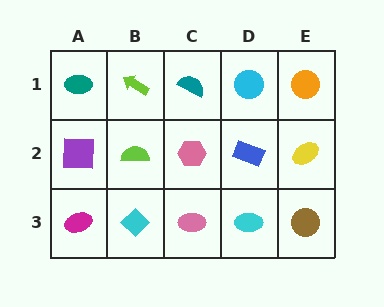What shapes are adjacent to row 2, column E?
An orange circle (row 1, column E), a brown circle (row 3, column E), a blue rectangle (row 2, column D).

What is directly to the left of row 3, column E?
A cyan ellipse.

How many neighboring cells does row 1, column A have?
2.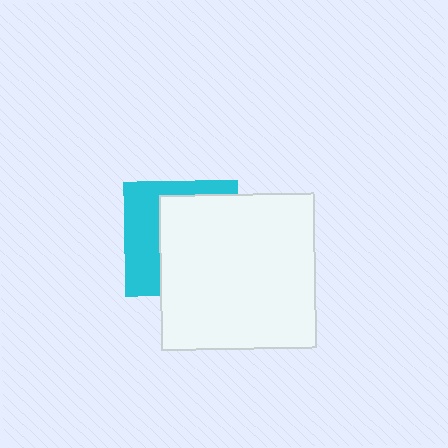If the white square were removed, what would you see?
You would see the complete cyan square.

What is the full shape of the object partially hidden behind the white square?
The partially hidden object is a cyan square.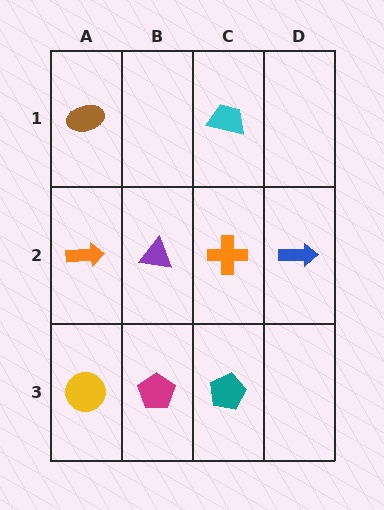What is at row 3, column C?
A teal pentagon.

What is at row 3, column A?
A yellow circle.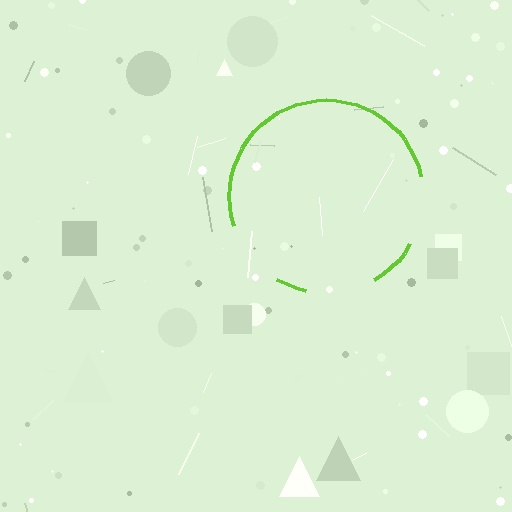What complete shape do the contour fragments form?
The contour fragments form a circle.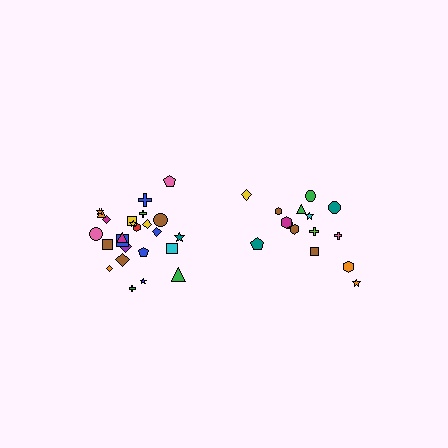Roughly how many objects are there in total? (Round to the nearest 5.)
Roughly 40 objects in total.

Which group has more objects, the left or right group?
The left group.